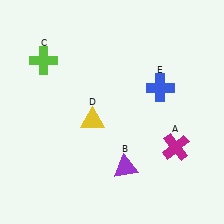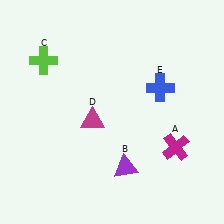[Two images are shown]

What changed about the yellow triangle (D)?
In Image 1, D is yellow. In Image 2, it changed to magenta.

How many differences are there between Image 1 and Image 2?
There is 1 difference between the two images.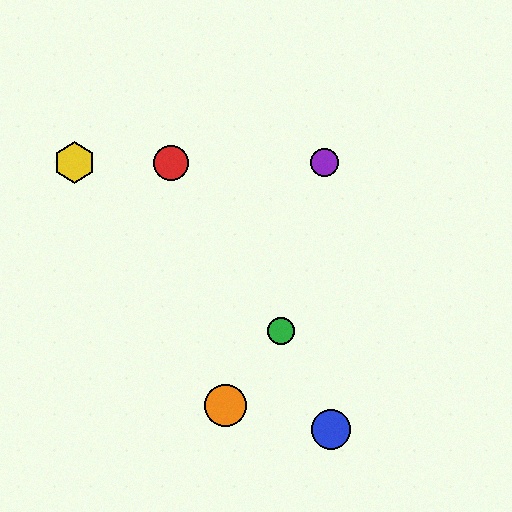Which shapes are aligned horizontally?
The red circle, the yellow hexagon, the purple circle are aligned horizontally.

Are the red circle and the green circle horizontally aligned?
No, the red circle is at y≈163 and the green circle is at y≈331.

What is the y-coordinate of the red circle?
The red circle is at y≈163.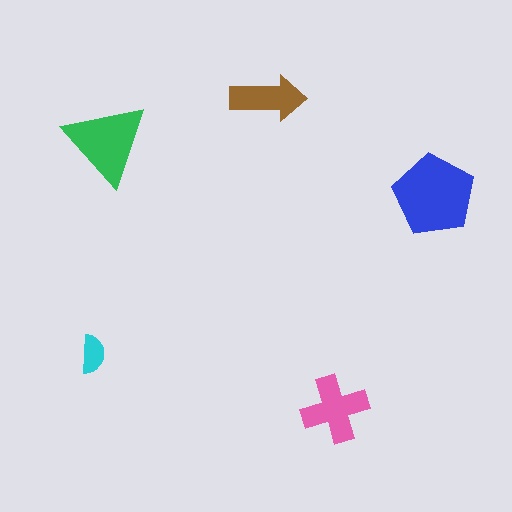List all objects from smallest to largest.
The cyan semicircle, the brown arrow, the pink cross, the green triangle, the blue pentagon.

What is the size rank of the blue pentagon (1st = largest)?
1st.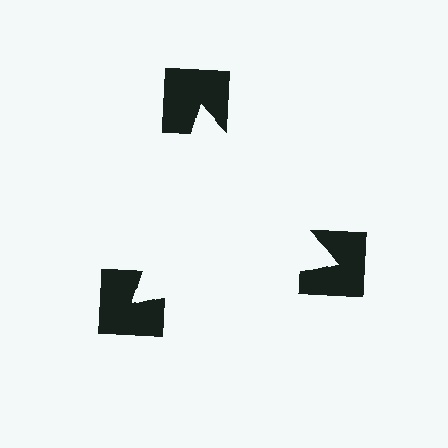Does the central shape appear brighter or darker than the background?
It typically appears slightly brighter than the background, even though no actual brightness change is drawn.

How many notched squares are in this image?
There are 3 — one at each vertex of the illusory triangle.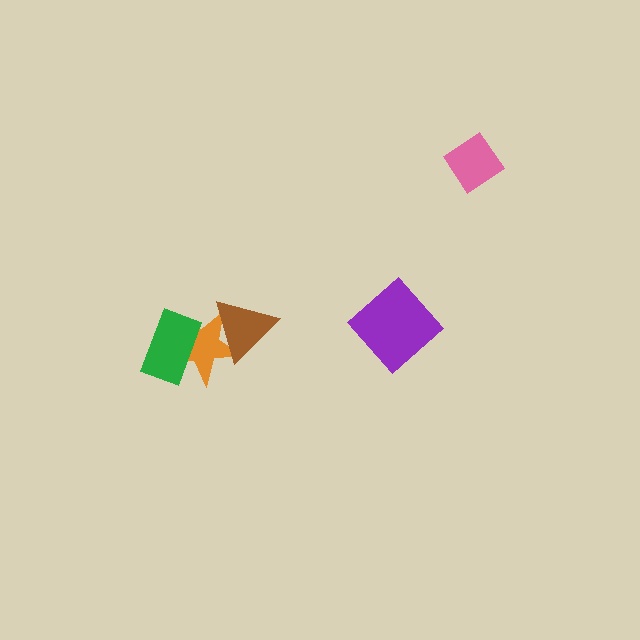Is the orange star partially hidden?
Yes, it is partially covered by another shape.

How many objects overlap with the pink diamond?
0 objects overlap with the pink diamond.